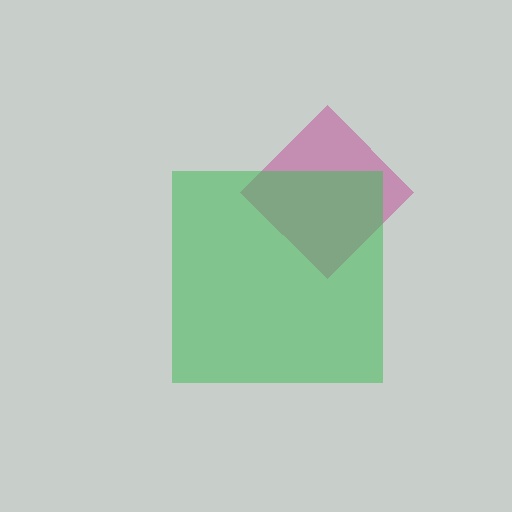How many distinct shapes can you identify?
There are 2 distinct shapes: a magenta diamond, a green square.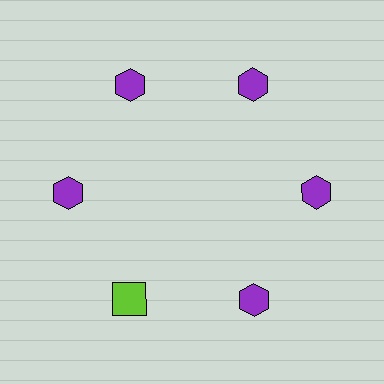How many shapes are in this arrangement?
There are 6 shapes arranged in a ring pattern.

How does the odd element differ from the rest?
It differs in both color (lime instead of purple) and shape (square instead of hexagon).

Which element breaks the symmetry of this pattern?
The lime square at roughly the 7 o'clock position breaks the symmetry. All other shapes are purple hexagons.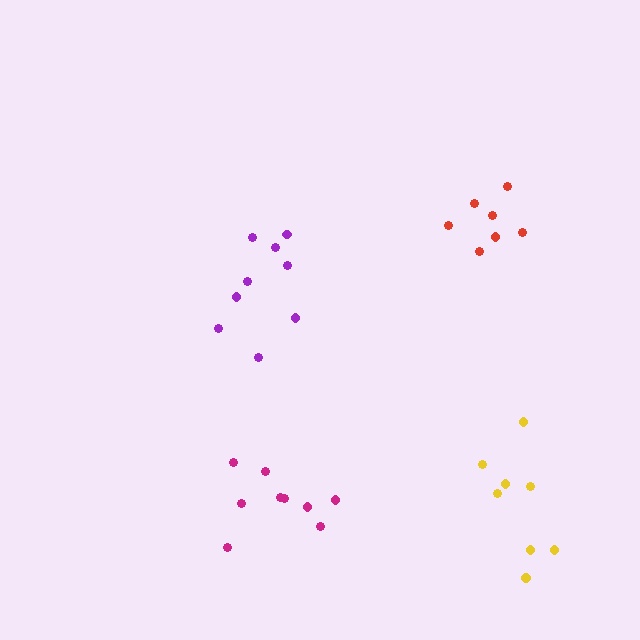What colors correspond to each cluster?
The clusters are colored: yellow, magenta, purple, red.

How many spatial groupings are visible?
There are 4 spatial groupings.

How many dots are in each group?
Group 1: 8 dots, Group 2: 9 dots, Group 3: 9 dots, Group 4: 7 dots (33 total).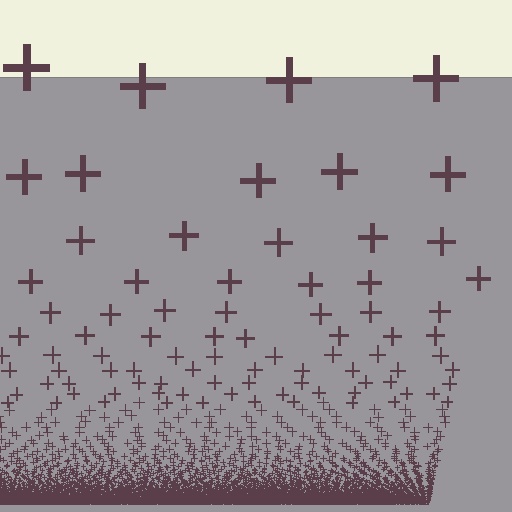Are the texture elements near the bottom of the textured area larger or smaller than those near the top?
Smaller. The gradient is inverted — elements near the bottom are smaller and denser.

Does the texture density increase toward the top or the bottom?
Density increases toward the bottom.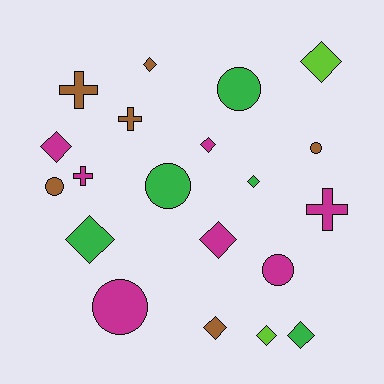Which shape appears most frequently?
Diamond, with 10 objects.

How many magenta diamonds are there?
There are 3 magenta diamonds.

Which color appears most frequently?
Magenta, with 7 objects.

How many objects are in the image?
There are 20 objects.